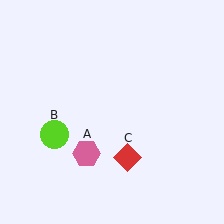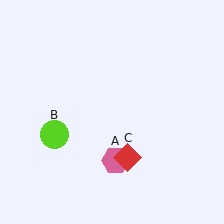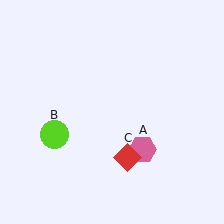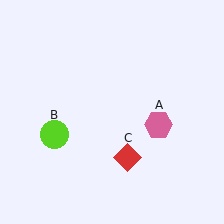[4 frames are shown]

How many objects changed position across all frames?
1 object changed position: pink hexagon (object A).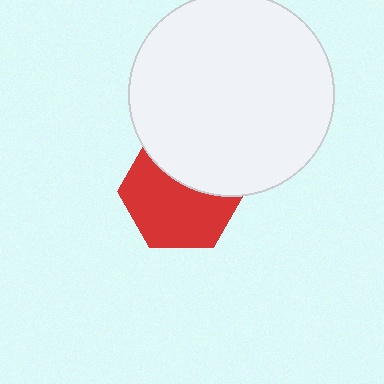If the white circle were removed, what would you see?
You would see the complete red hexagon.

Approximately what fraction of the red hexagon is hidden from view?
Roughly 38% of the red hexagon is hidden behind the white circle.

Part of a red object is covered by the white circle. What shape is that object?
It is a hexagon.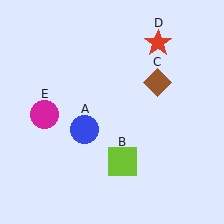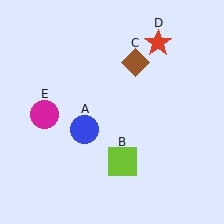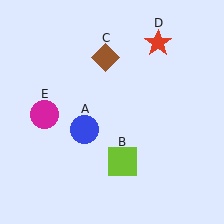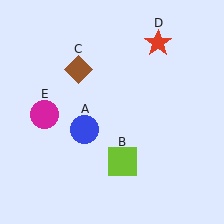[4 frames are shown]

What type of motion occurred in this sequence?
The brown diamond (object C) rotated counterclockwise around the center of the scene.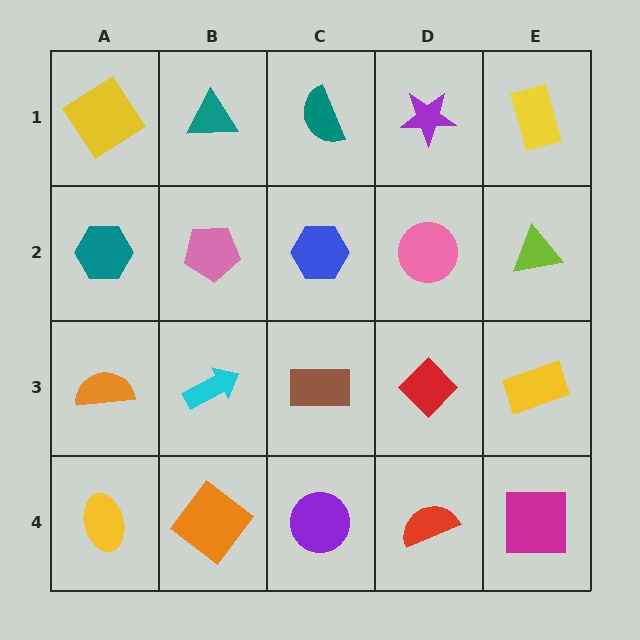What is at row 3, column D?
A red diamond.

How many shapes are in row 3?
5 shapes.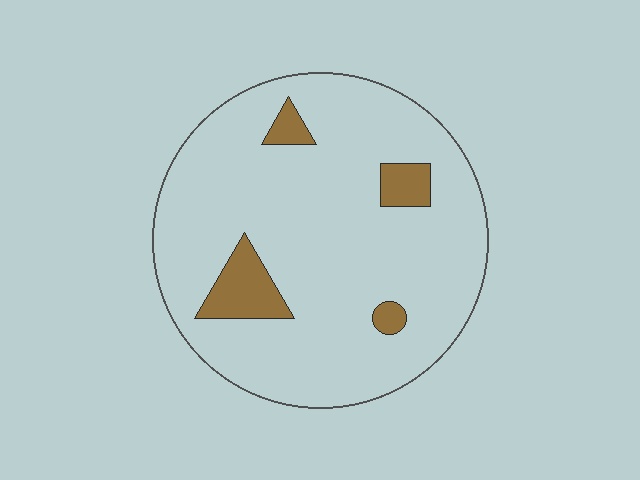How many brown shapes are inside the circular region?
4.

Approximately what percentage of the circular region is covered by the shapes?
Approximately 10%.